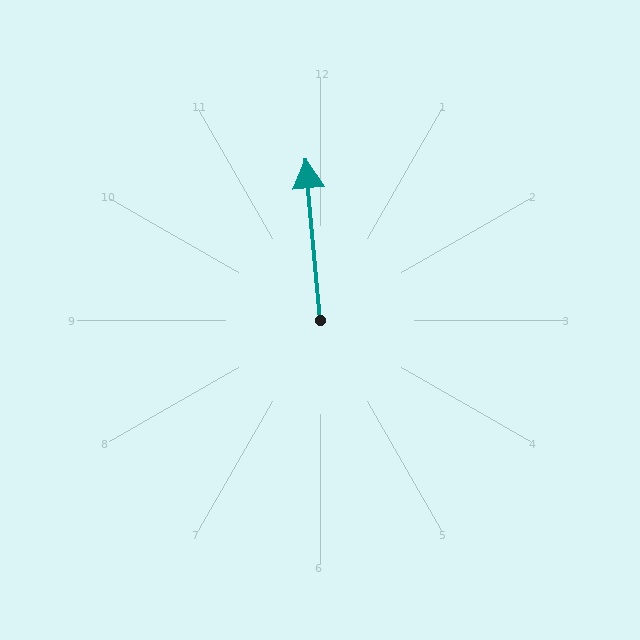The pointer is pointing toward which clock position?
Roughly 12 o'clock.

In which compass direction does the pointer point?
North.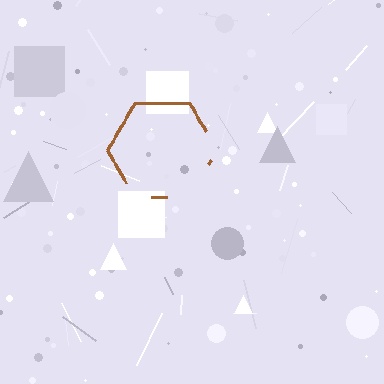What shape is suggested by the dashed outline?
The dashed outline suggests a hexagon.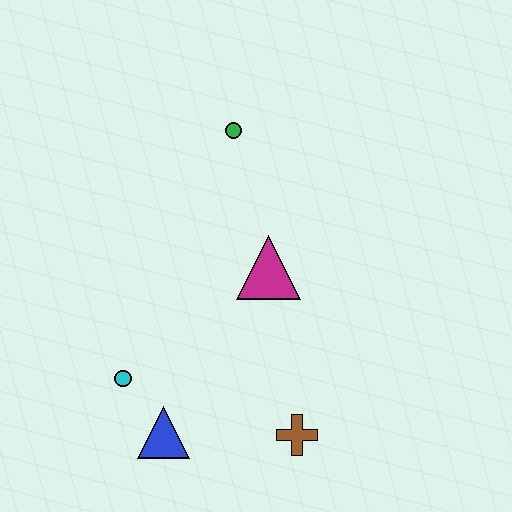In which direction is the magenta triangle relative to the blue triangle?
The magenta triangle is above the blue triangle.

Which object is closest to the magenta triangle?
The green circle is closest to the magenta triangle.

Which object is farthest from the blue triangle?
The green circle is farthest from the blue triangle.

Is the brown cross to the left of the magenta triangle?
No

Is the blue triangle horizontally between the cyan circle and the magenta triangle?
Yes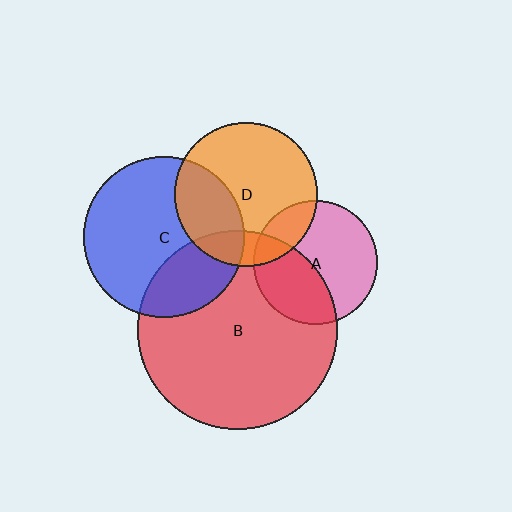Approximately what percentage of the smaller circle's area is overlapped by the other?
Approximately 15%.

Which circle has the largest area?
Circle B (red).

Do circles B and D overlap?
Yes.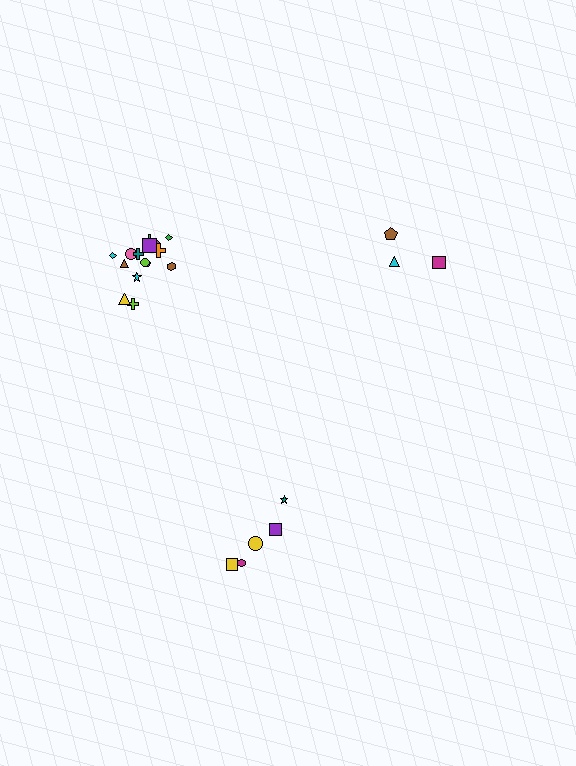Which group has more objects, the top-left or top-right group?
The top-left group.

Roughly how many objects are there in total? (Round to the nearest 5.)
Roughly 25 objects in total.